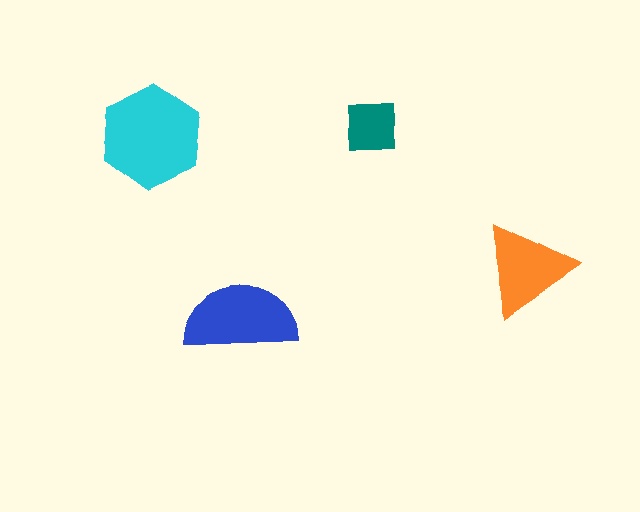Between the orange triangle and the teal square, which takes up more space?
The orange triangle.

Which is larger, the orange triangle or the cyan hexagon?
The cyan hexagon.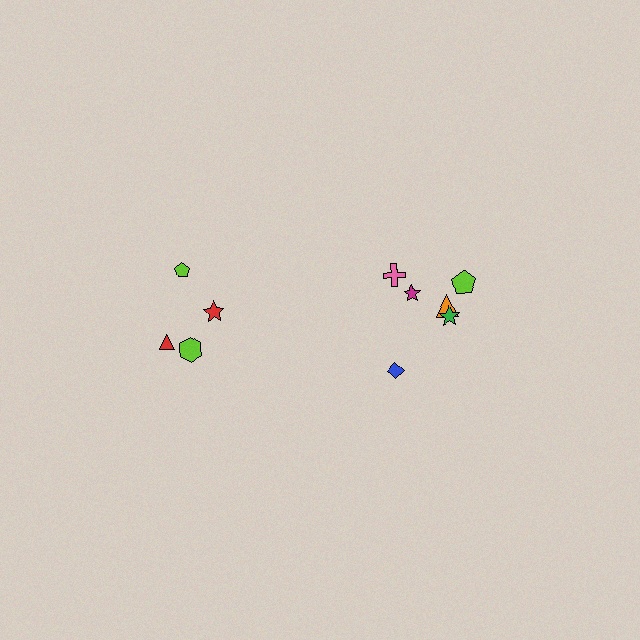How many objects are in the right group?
There are 6 objects.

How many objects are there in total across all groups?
There are 10 objects.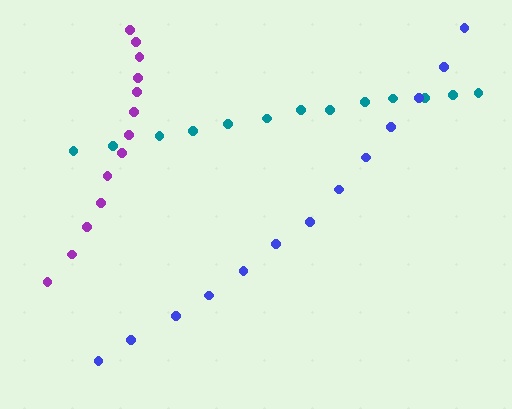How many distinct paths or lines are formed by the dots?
There are 3 distinct paths.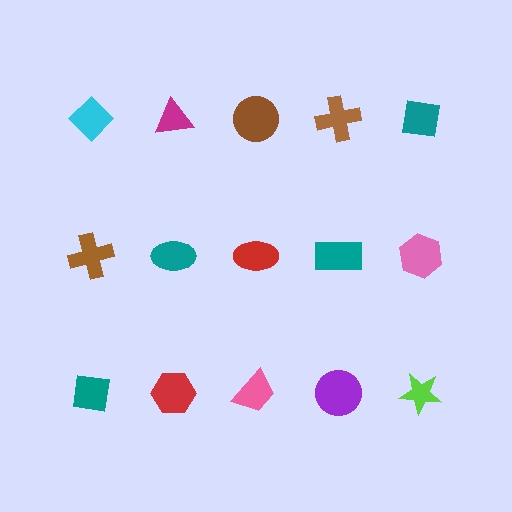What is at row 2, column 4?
A teal rectangle.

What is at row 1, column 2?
A magenta triangle.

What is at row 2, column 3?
A red ellipse.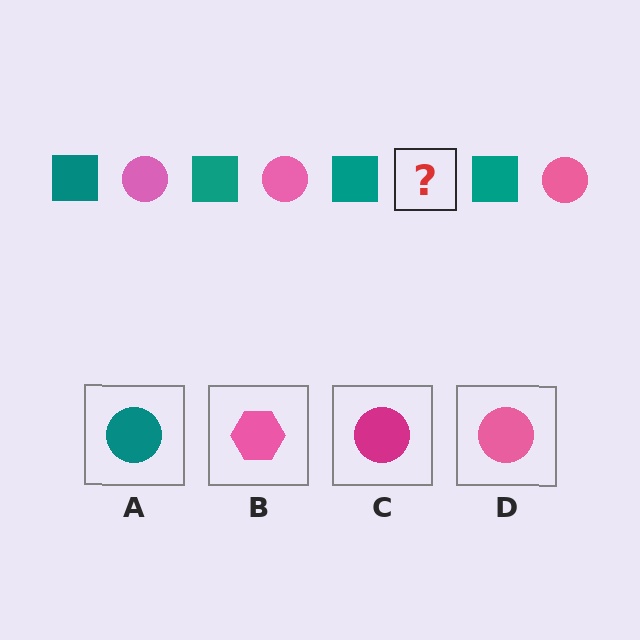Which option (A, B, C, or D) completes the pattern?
D.